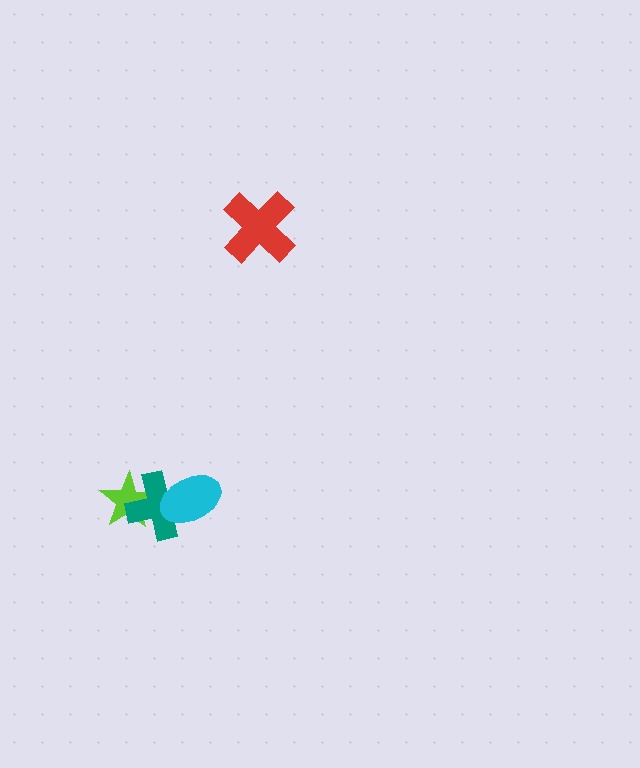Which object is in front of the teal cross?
The cyan ellipse is in front of the teal cross.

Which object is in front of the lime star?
The teal cross is in front of the lime star.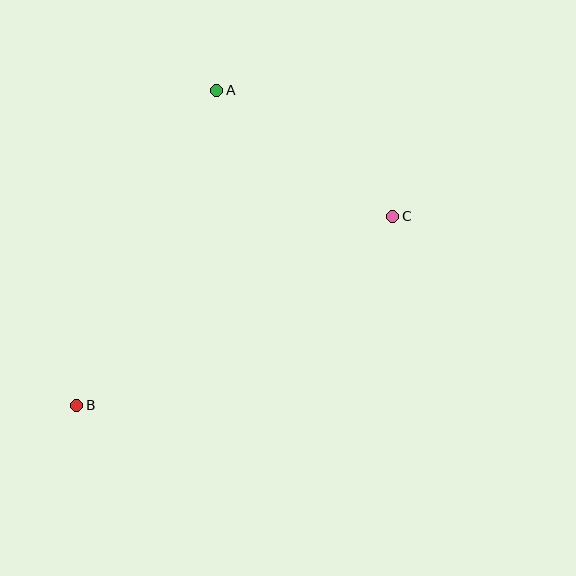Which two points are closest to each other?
Points A and C are closest to each other.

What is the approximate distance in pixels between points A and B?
The distance between A and B is approximately 344 pixels.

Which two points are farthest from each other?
Points B and C are farthest from each other.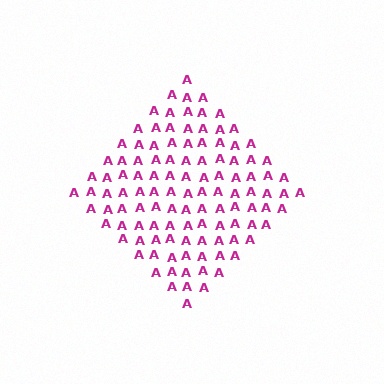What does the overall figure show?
The overall figure shows a diamond.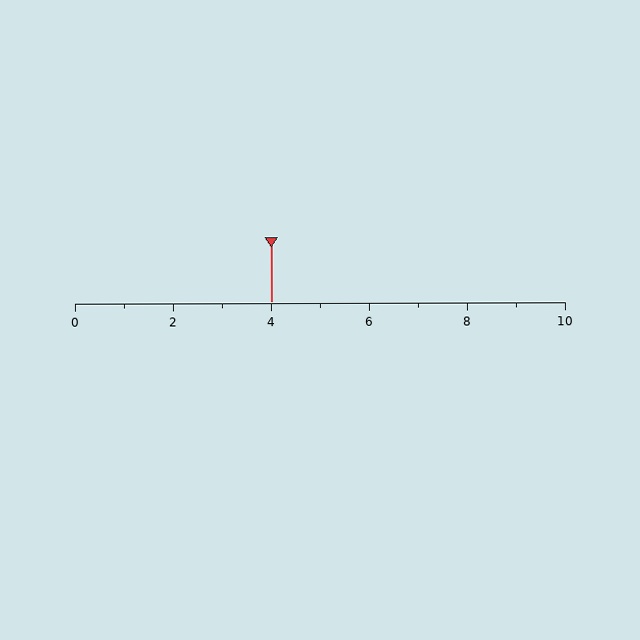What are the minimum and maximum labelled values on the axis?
The axis runs from 0 to 10.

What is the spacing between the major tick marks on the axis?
The major ticks are spaced 2 apart.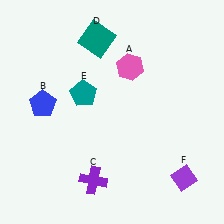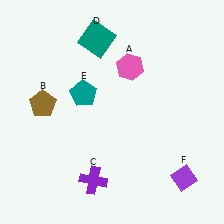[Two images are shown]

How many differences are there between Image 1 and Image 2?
There is 1 difference between the two images.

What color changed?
The pentagon (B) changed from blue in Image 1 to brown in Image 2.